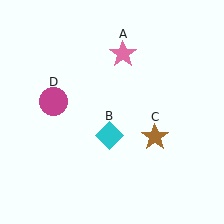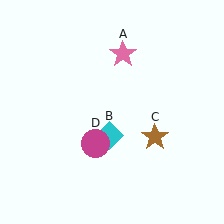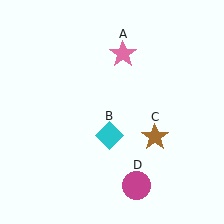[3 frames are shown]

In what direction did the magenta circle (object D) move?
The magenta circle (object D) moved down and to the right.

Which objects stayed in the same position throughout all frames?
Pink star (object A) and cyan diamond (object B) and brown star (object C) remained stationary.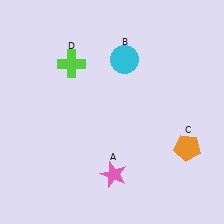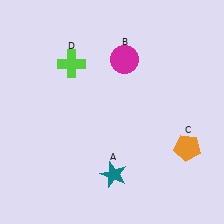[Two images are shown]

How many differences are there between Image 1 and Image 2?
There are 2 differences between the two images.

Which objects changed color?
A changed from pink to teal. B changed from cyan to magenta.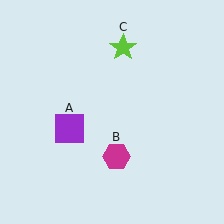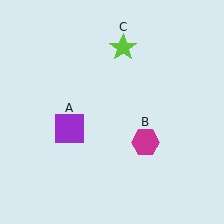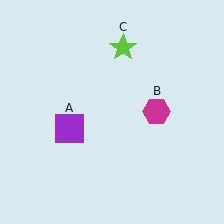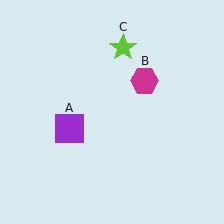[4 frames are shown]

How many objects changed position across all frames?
1 object changed position: magenta hexagon (object B).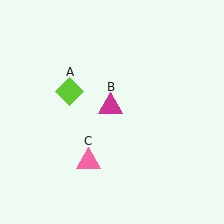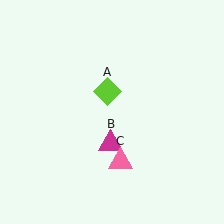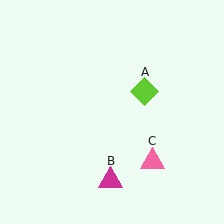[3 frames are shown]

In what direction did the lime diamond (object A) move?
The lime diamond (object A) moved right.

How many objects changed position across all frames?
3 objects changed position: lime diamond (object A), magenta triangle (object B), pink triangle (object C).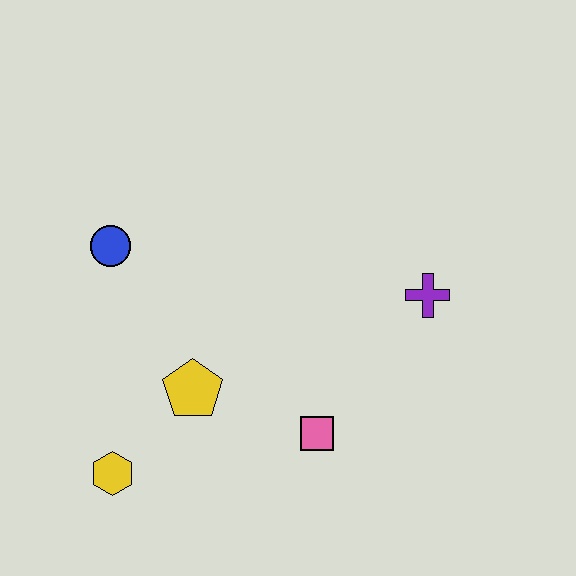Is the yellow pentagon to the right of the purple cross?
No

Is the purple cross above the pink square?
Yes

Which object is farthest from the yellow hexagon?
The purple cross is farthest from the yellow hexagon.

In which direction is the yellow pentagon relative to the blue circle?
The yellow pentagon is below the blue circle.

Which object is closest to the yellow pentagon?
The yellow hexagon is closest to the yellow pentagon.